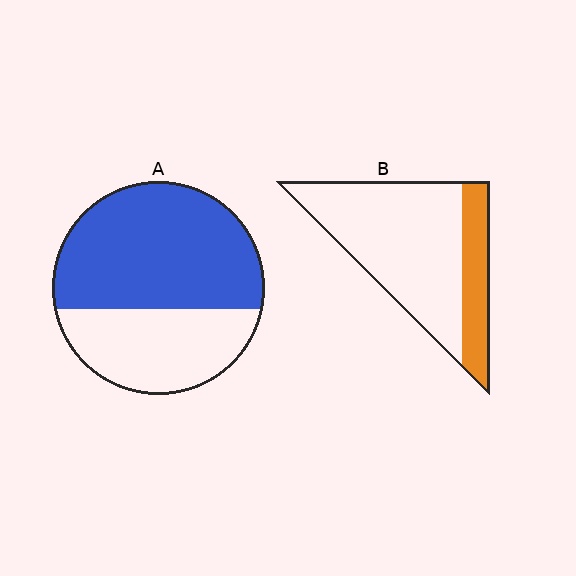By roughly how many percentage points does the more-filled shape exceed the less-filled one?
By roughly 40 percentage points (A over B).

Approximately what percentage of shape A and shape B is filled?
A is approximately 60% and B is approximately 25%.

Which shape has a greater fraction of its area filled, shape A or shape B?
Shape A.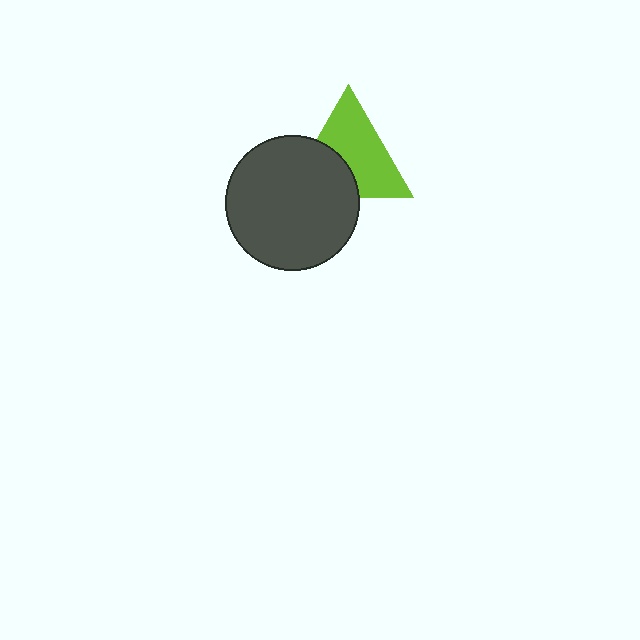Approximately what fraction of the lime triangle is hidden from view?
Roughly 37% of the lime triangle is hidden behind the dark gray circle.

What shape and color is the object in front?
The object in front is a dark gray circle.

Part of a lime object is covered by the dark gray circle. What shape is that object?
It is a triangle.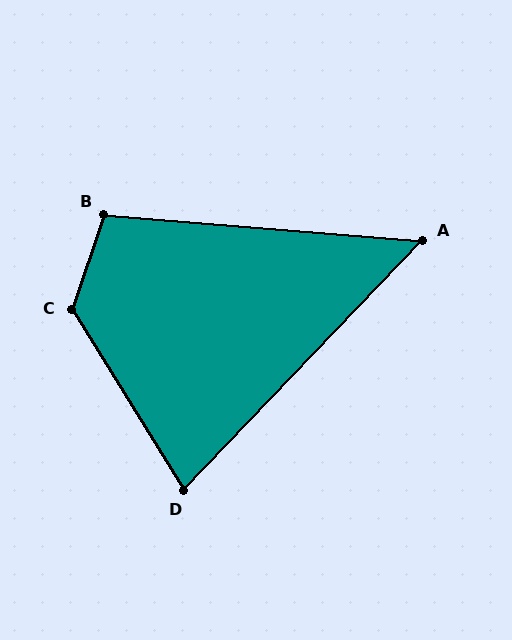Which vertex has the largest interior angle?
C, at approximately 129 degrees.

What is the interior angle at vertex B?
Approximately 104 degrees (obtuse).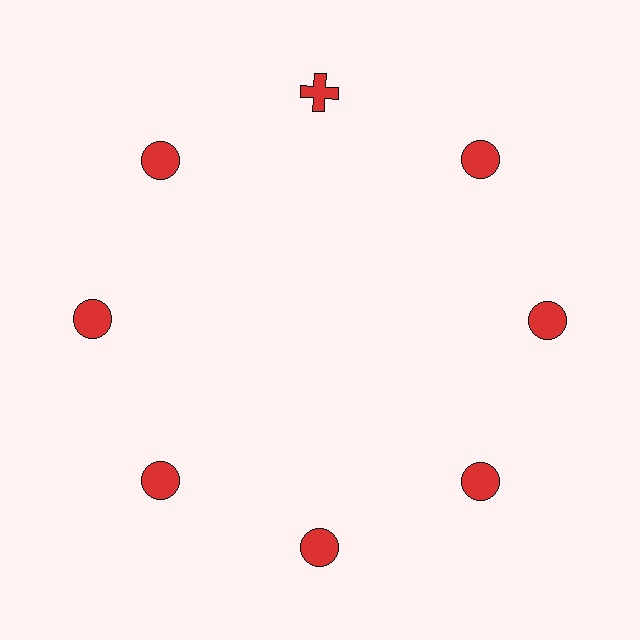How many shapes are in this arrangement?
There are 8 shapes arranged in a ring pattern.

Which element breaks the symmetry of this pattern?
The red cross at roughly the 12 o'clock position breaks the symmetry. All other shapes are red circles.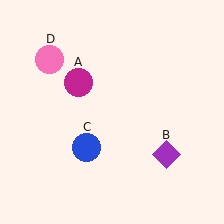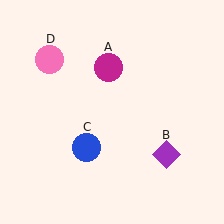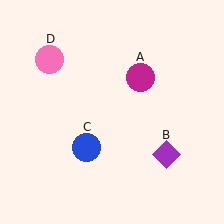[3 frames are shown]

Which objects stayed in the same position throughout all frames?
Purple diamond (object B) and blue circle (object C) and pink circle (object D) remained stationary.